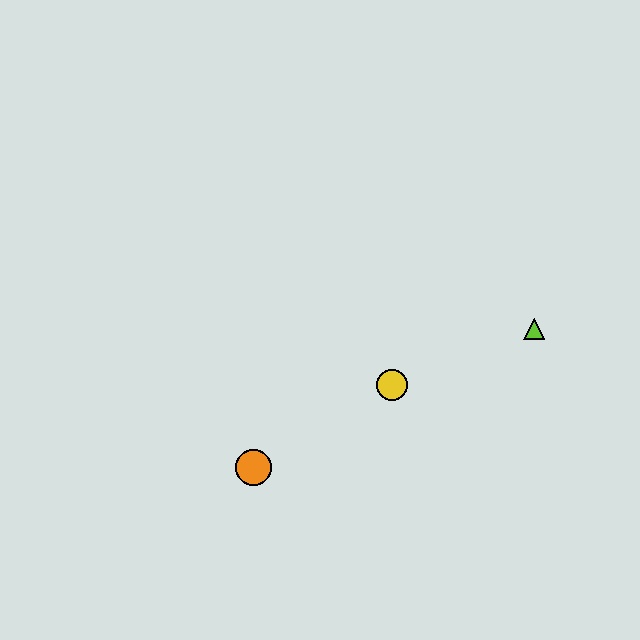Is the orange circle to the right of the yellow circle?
No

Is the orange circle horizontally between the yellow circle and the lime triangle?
No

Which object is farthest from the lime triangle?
The orange circle is farthest from the lime triangle.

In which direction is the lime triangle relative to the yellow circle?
The lime triangle is to the right of the yellow circle.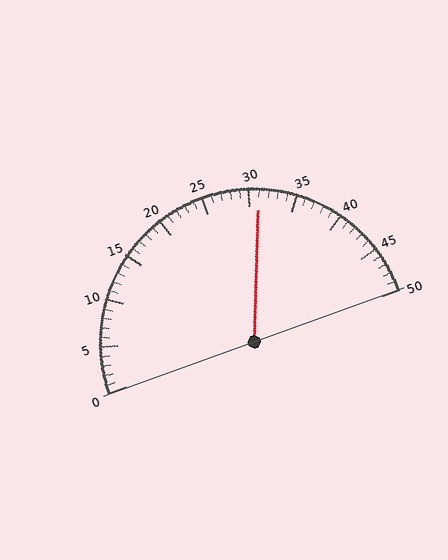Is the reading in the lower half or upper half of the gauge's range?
The reading is in the upper half of the range (0 to 50).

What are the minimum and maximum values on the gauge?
The gauge ranges from 0 to 50.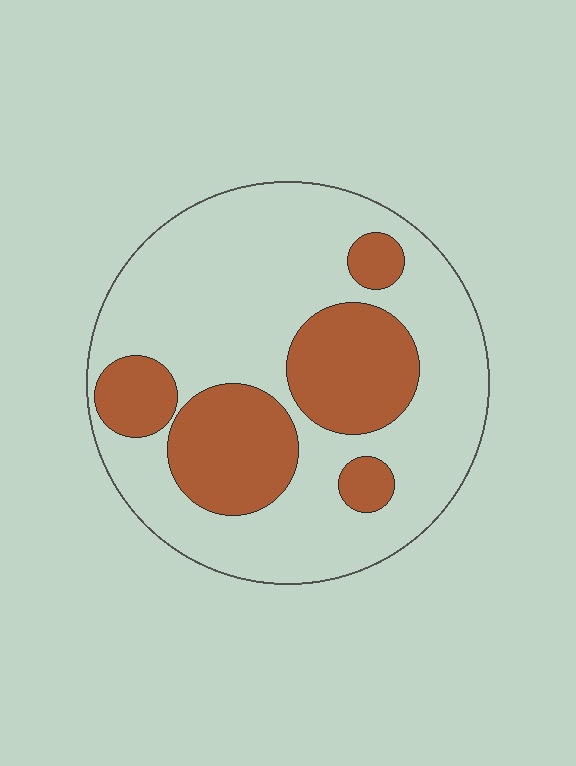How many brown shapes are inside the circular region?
5.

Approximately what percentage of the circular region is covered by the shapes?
Approximately 30%.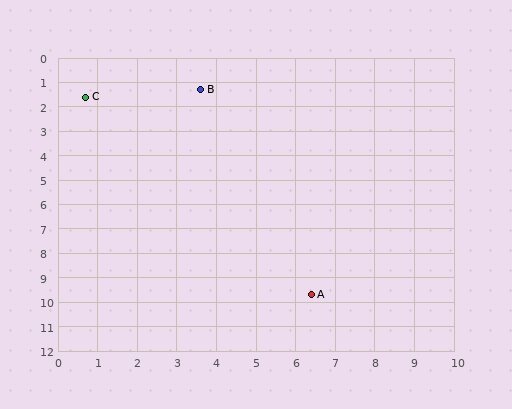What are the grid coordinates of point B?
Point B is at approximately (3.6, 1.3).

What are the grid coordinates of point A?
Point A is at approximately (6.4, 9.7).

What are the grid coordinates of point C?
Point C is at approximately (0.7, 1.6).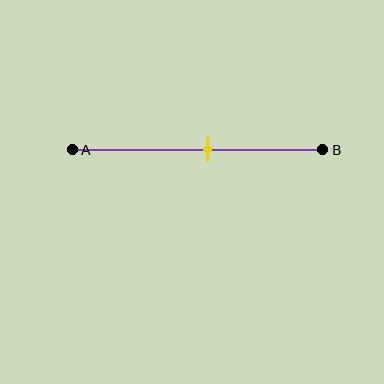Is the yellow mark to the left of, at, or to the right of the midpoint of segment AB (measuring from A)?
The yellow mark is to the right of the midpoint of segment AB.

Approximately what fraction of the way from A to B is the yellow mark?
The yellow mark is approximately 55% of the way from A to B.